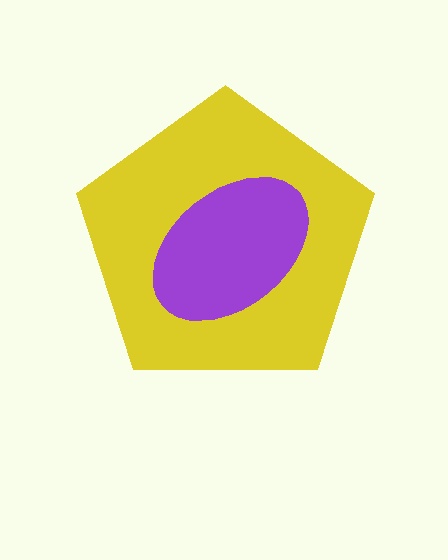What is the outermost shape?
The yellow pentagon.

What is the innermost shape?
The purple ellipse.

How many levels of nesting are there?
2.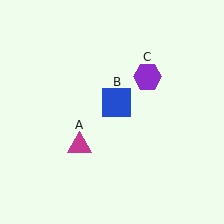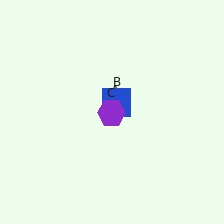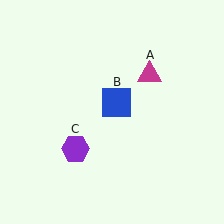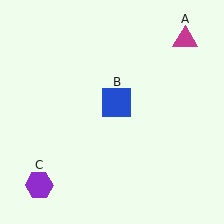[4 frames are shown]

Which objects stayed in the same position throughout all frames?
Blue square (object B) remained stationary.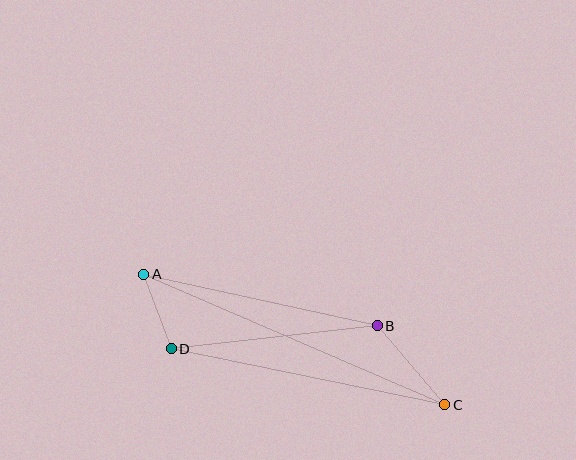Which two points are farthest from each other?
Points A and C are farthest from each other.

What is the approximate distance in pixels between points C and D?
The distance between C and D is approximately 279 pixels.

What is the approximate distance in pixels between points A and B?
The distance between A and B is approximately 239 pixels.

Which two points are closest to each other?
Points A and D are closest to each other.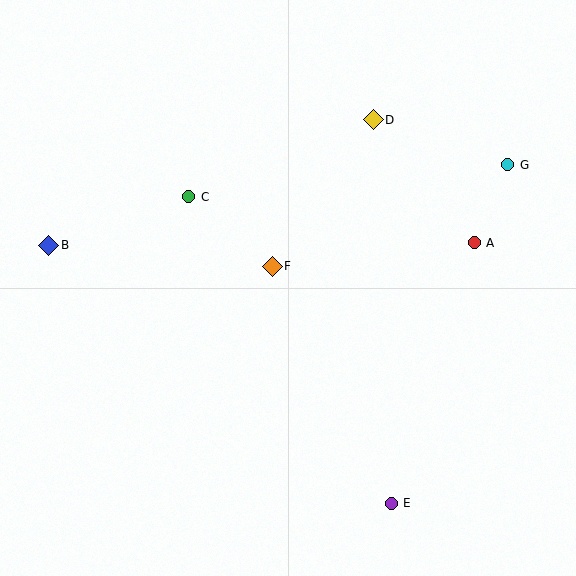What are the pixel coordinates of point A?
Point A is at (474, 243).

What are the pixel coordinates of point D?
Point D is at (373, 120).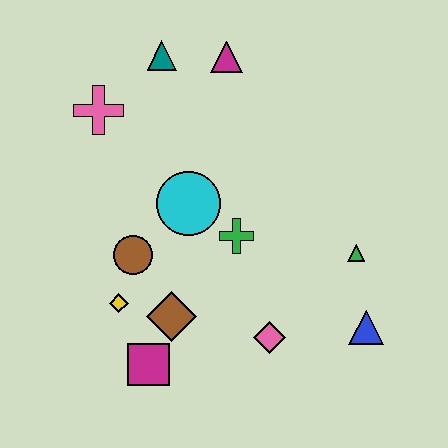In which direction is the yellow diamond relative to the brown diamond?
The yellow diamond is to the left of the brown diamond.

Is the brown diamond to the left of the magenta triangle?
Yes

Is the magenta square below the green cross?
Yes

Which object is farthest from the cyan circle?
The blue triangle is farthest from the cyan circle.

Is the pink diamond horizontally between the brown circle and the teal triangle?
No